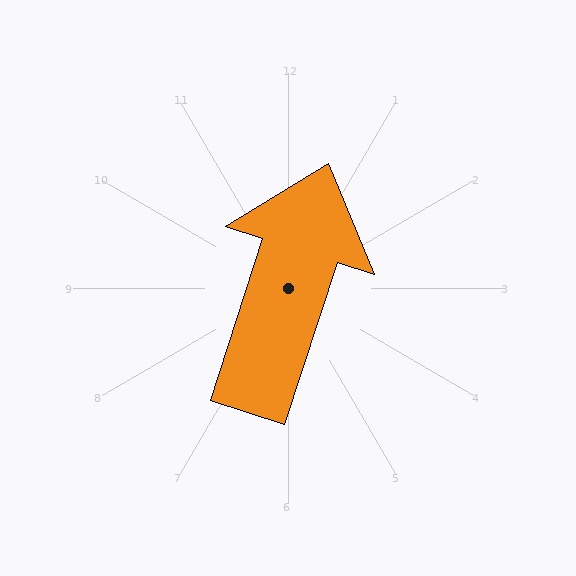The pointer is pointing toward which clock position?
Roughly 1 o'clock.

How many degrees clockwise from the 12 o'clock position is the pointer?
Approximately 18 degrees.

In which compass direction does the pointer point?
North.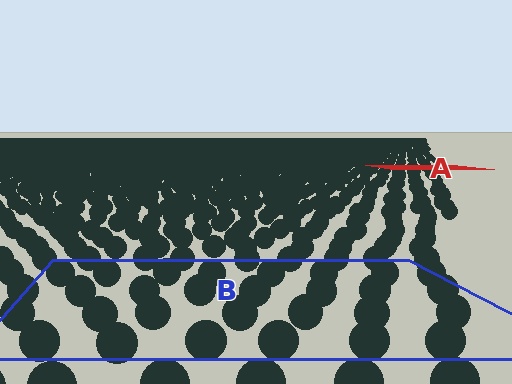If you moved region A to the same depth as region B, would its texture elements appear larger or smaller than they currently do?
They would appear larger. At a closer depth, the same texture elements are projected at a bigger on-screen size.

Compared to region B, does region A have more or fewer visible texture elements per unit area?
Region A has more texture elements per unit area — they are packed more densely because it is farther away.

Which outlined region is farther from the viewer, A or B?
Region A is farther from the viewer — the texture elements inside it appear smaller and more densely packed.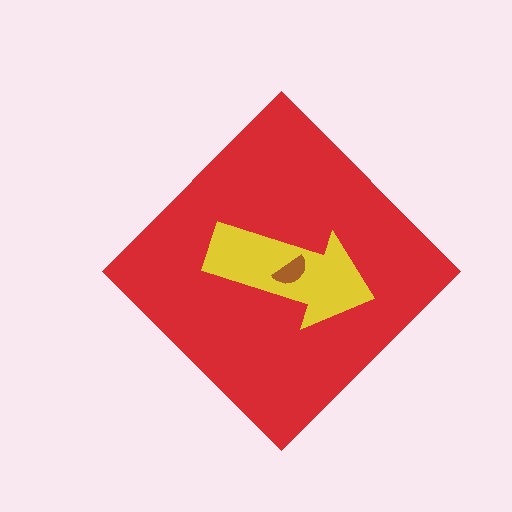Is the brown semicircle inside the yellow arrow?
Yes.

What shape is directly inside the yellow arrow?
The brown semicircle.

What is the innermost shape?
The brown semicircle.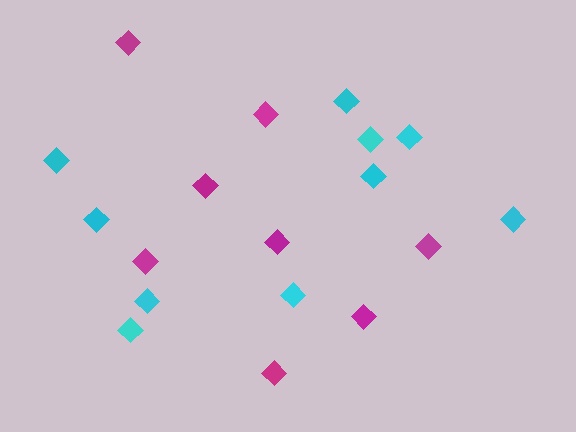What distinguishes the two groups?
There are 2 groups: one group of magenta diamonds (8) and one group of cyan diamonds (10).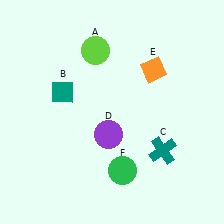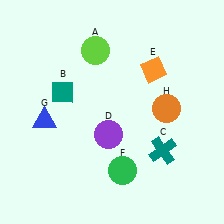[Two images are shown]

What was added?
A blue triangle (G), an orange circle (H) were added in Image 2.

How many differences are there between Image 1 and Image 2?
There are 2 differences between the two images.